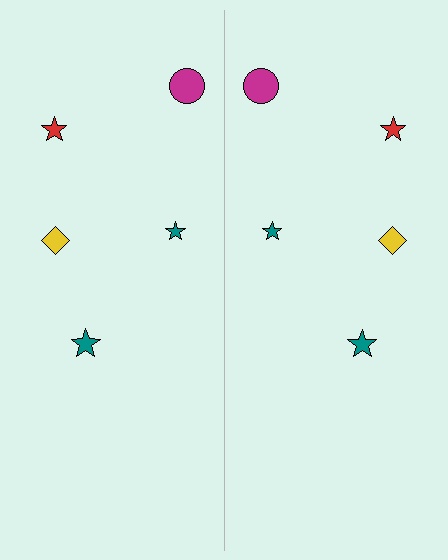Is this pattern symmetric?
Yes, this pattern has bilateral (reflection) symmetry.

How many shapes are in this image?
There are 10 shapes in this image.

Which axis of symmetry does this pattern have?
The pattern has a vertical axis of symmetry running through the center of the image.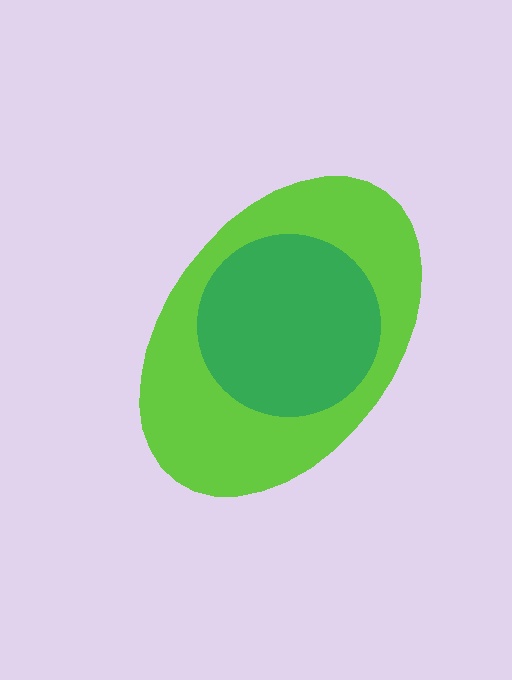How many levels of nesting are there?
2.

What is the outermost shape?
The lime ellipse.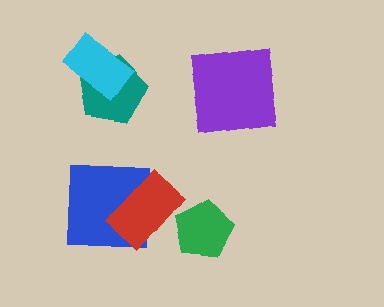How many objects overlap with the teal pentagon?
1 object overlaps with the teal pentagon.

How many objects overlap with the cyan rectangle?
1 object overlaps with the cyan rectangle.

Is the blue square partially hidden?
Yes, it is partially covered by another shape.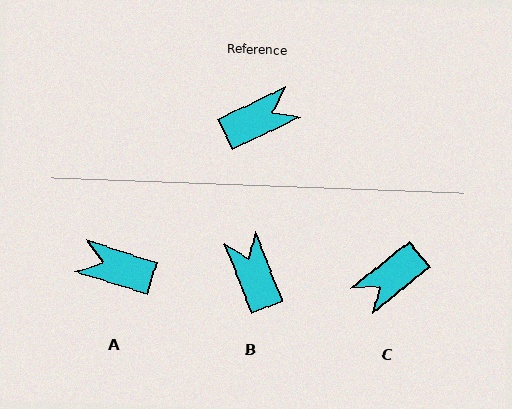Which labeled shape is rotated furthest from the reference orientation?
C, about 166 degrees away.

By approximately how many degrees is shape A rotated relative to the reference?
Approximately 137 degrees counter-clockwise.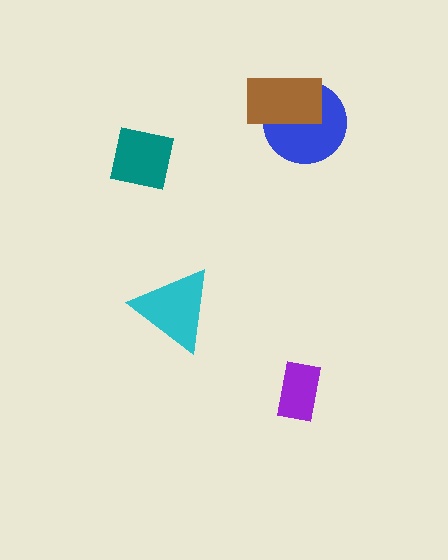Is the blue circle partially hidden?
Yes, it is partially covered by another shape.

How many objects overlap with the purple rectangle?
0 objects overlap with the purple rectangle.